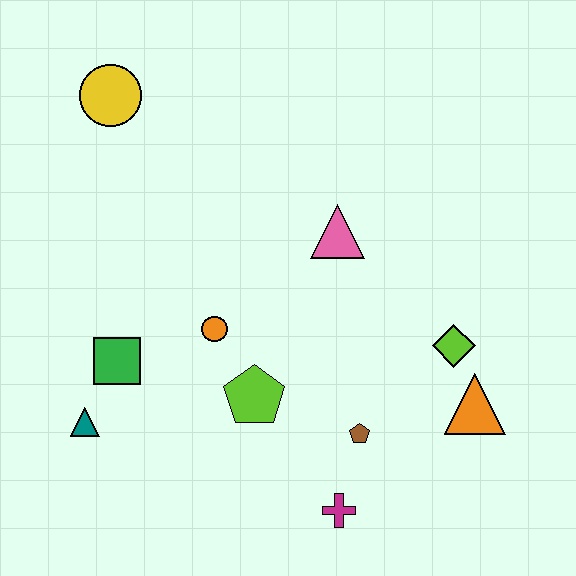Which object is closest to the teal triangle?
The green square is closest to the teal triangle.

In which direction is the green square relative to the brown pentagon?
The green square is to the left of the brown pentagon.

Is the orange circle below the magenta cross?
No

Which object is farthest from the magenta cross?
The yellow circle is farthest from the magenta cross.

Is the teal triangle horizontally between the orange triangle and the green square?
No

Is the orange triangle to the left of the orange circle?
No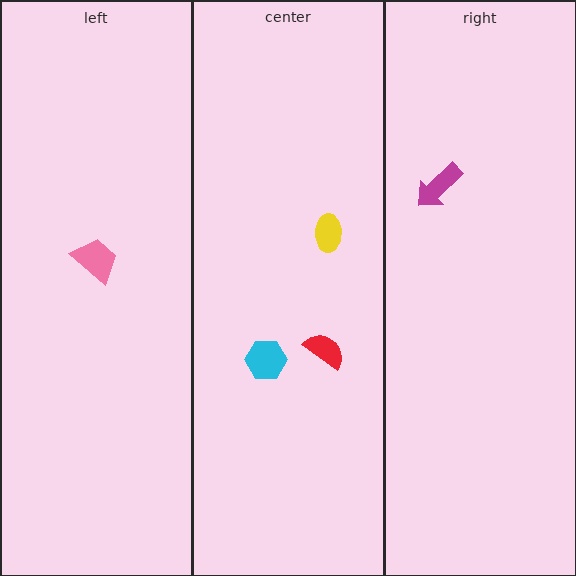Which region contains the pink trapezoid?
The left region.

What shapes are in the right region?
The magenta arrow.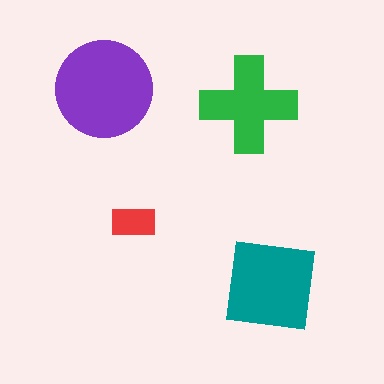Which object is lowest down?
The teal square is bottommost.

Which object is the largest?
The purple circle.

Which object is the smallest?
The red rectangle.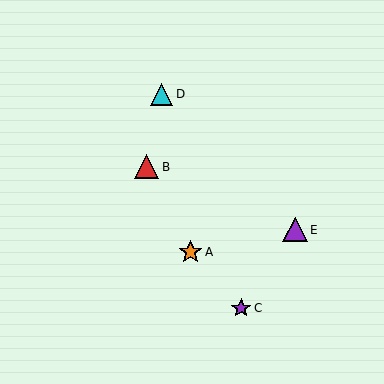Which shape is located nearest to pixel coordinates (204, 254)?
The orange star (labeled A) at (190, 252) is nearest to that location.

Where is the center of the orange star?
The center of the orange star is at (190, 252).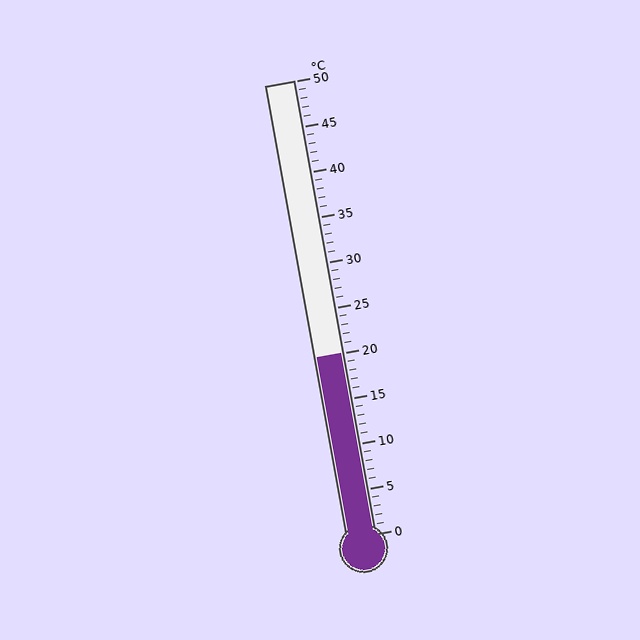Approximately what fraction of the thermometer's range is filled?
The thermometer is filled to approximately 40% of its range.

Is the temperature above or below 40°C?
The temperature is below 40°C.